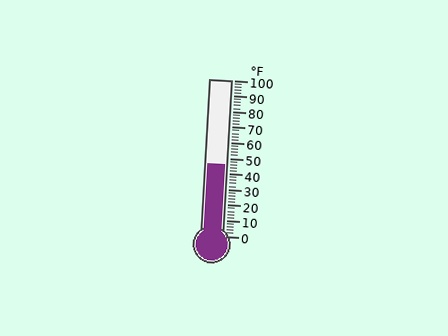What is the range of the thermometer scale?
The thermometer scale ranges from 0°F to 100°F.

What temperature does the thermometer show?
The thermometer shows approximately 46°F.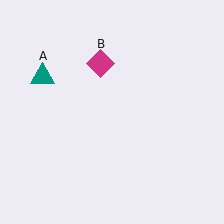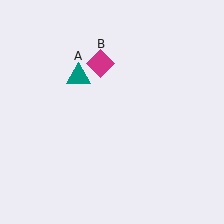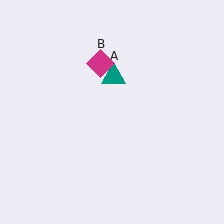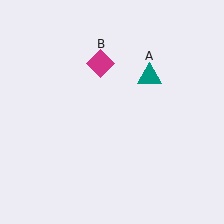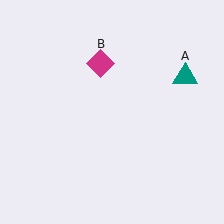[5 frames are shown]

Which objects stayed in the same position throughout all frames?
Magenta diamond (object B) remained stationary.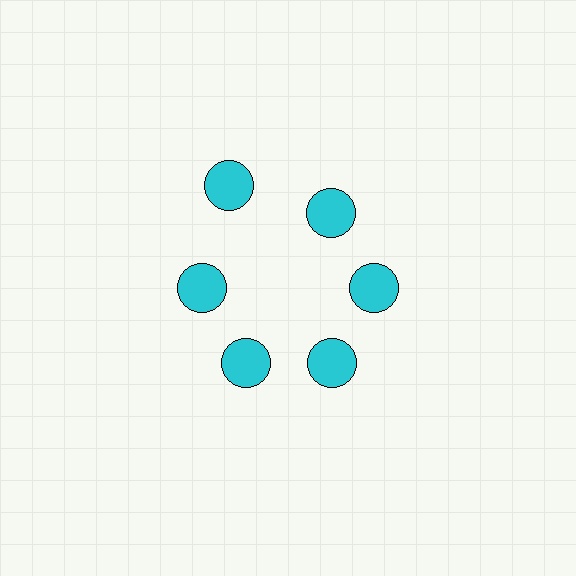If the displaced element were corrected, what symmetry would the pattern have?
It would have 6-fold rotational symmetry — the pattern would map onto itself every 60 degrees.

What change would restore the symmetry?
The symmetry would be restored by moving it inward, back onto the ring so that all 6 circles sit at equal angles and equal distance from the center.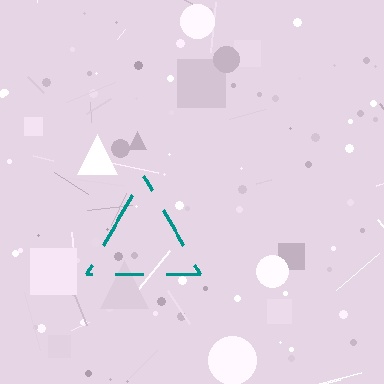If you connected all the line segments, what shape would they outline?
They would outline a triangle.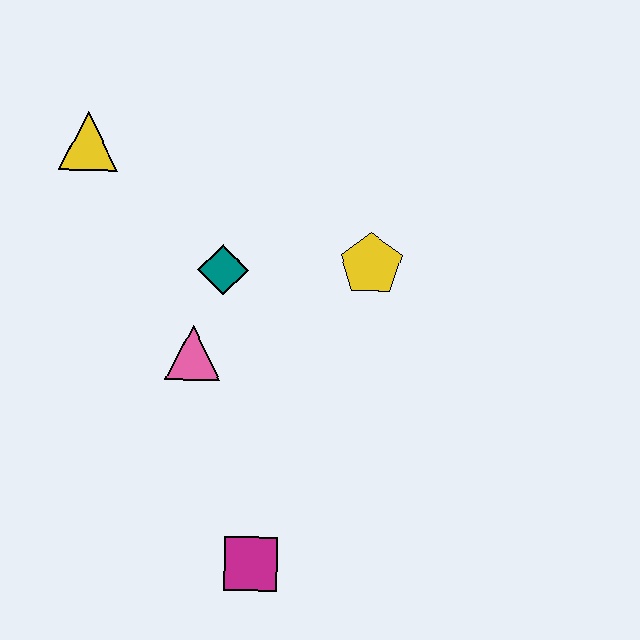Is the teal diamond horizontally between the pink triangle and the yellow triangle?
No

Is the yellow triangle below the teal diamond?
No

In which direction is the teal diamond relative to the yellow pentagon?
The teal diamond is to the left of the yellow pentagon.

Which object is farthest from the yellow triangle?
The magenta square is farthest from the yellow triangle.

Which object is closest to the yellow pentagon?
The teal diamond is closest to the yellow pentagon.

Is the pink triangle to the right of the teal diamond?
No